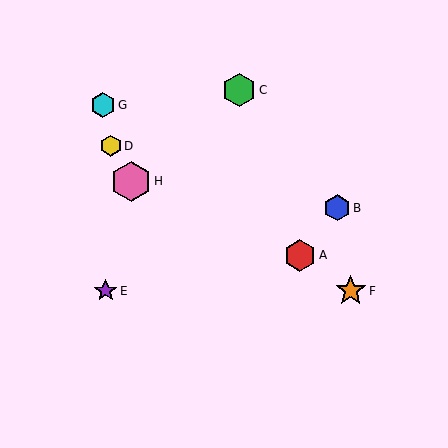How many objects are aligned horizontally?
2 objects (E, F) are aligned horizontally.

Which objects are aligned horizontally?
Objects E, F are aligned horizontally.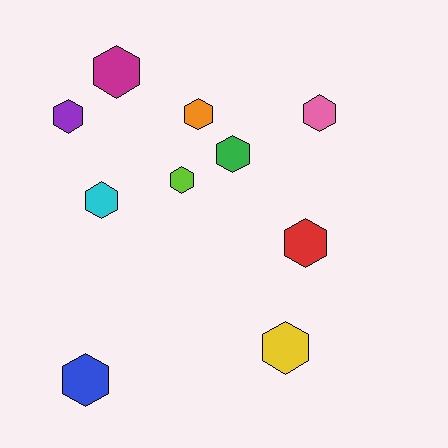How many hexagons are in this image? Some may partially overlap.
There are 10 hexagons.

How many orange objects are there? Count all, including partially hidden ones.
There is 1 orange object.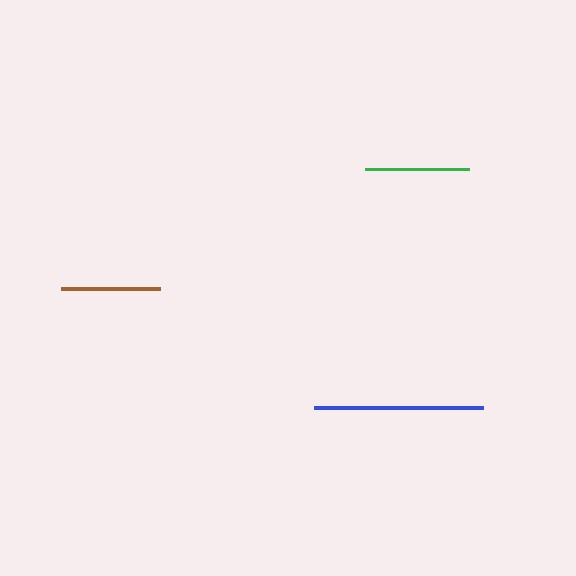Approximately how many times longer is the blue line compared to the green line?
The blue line is approximately 1.6 times the length of the green line.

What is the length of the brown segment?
The brown segment is approximately 99 pixels long.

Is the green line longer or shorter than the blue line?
The blue line is longer than the green line.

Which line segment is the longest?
The blue line is the longest at approximately 169 pixels.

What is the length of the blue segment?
The blue segment is approximately 169 pixels long.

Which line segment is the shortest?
The brown line is the shortest at approximately 99 pixels.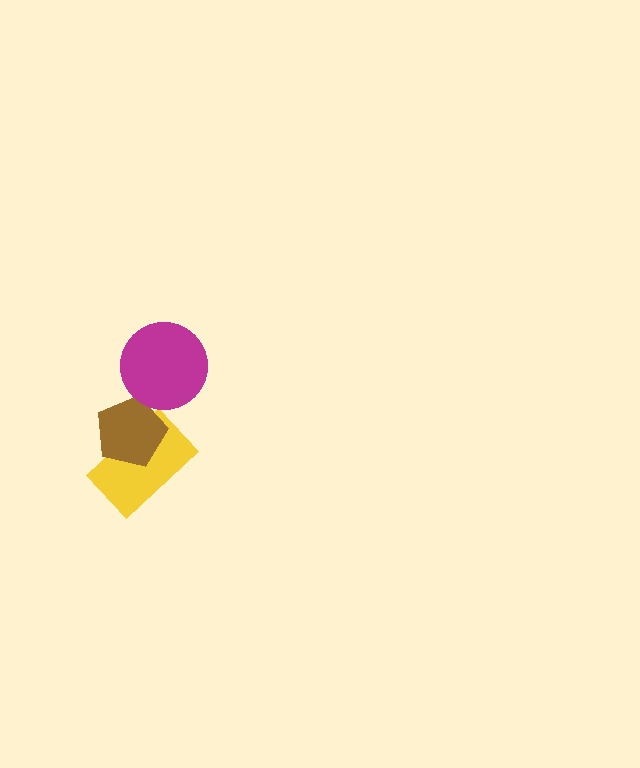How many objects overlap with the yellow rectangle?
1 object overlaps with the yellow rectangle.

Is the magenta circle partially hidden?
No, no other shape covers it.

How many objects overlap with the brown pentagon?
1 object overlaps with the brown pentagon.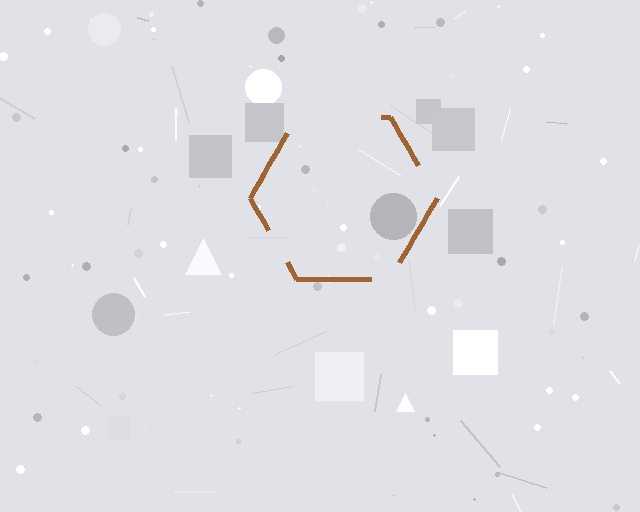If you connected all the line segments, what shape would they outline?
They would outline a hexagon.